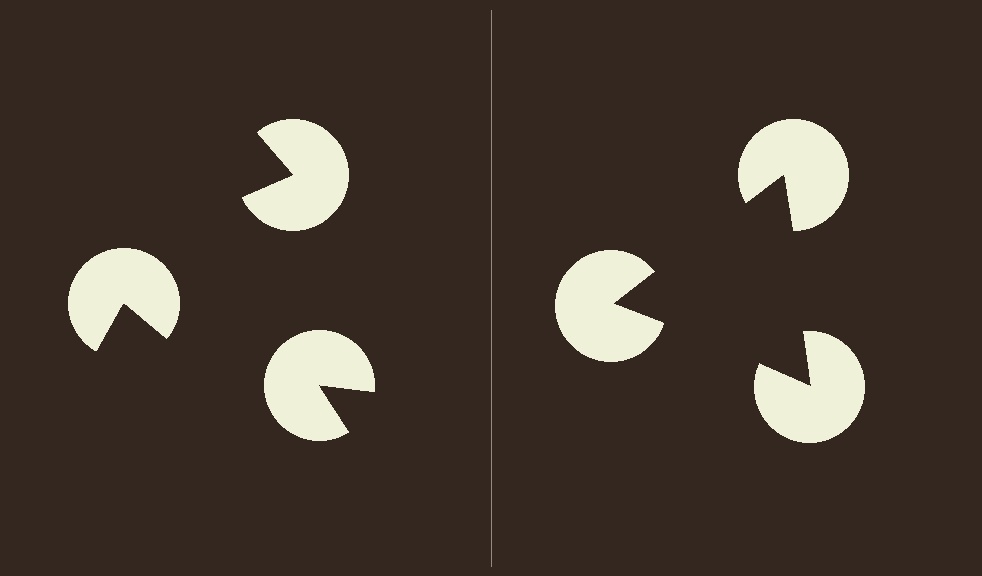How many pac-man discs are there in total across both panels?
6 — 3 on each side.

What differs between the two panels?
The pac-man discs are positioned identically on both sides; only the wedge orientations differ. On the right they align to a triangle; on the left they are misaligned.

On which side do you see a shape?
An illusory triangle appears on the right side. On the left side the wedge cuts are rotated, so no coherent shape forms.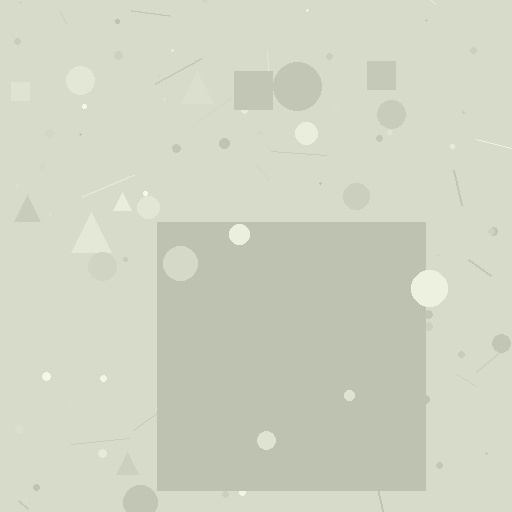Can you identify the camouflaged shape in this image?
The camouflaged shape is a square.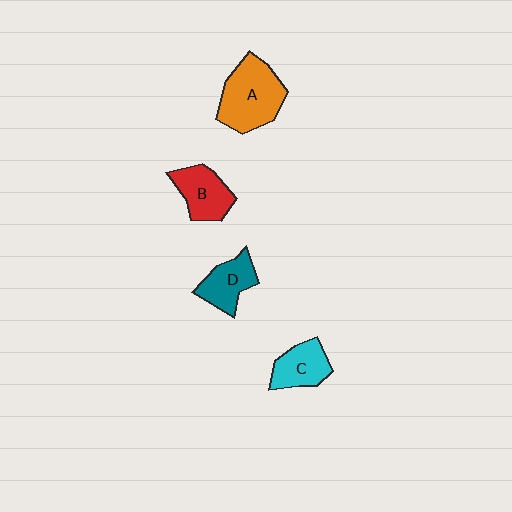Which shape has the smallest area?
Shape C (cyan).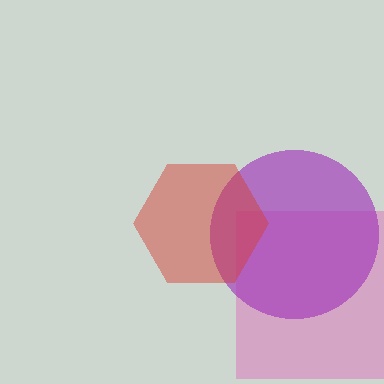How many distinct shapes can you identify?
There are 3 distinct shapes: a pink square, a purple circle, a red hexagon.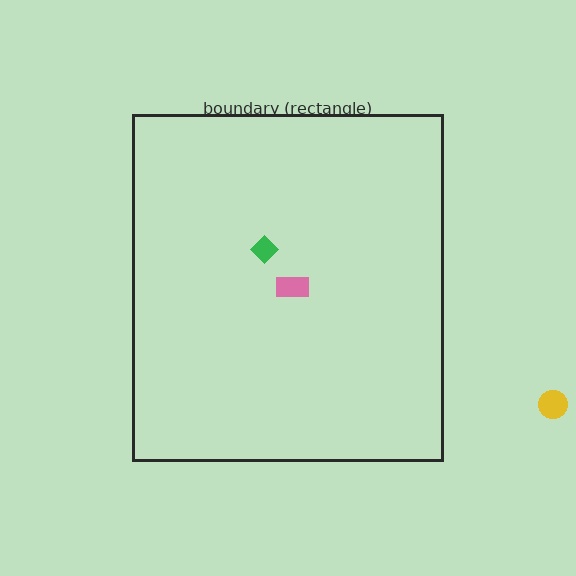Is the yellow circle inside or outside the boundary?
Outside.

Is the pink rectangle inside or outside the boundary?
Inside.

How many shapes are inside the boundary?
2 inside, 1 outside.